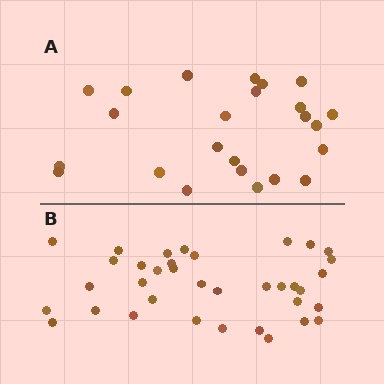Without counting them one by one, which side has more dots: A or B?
Region B (the bottom region) has more dots.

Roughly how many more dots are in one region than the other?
Region B has roughly 12 or so more dots than region A.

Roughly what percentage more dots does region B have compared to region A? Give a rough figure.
About 50% more.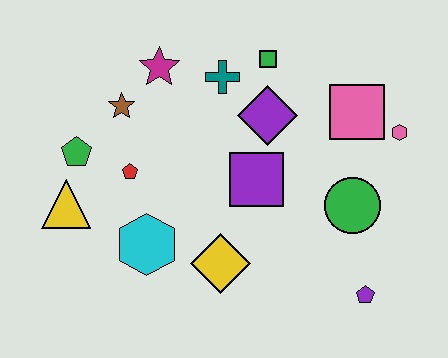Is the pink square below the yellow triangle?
No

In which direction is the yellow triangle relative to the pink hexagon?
The yellow triangle is to the left of the pink hexagon.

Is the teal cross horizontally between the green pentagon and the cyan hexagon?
No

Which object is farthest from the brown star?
The purple pentagon is farthest from the brown star.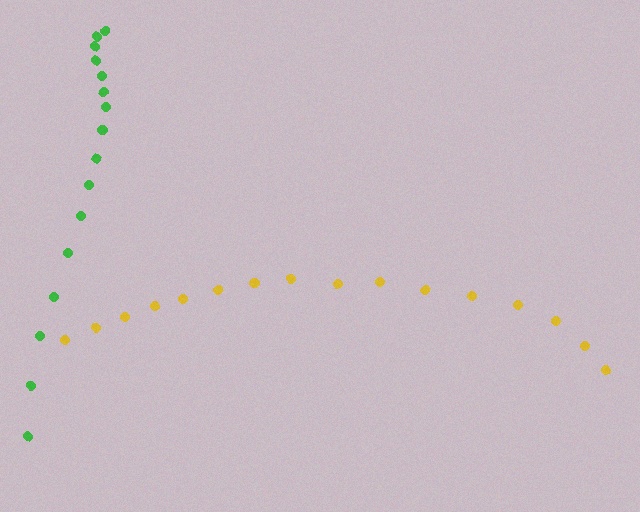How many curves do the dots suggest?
There are 2 distinct paths.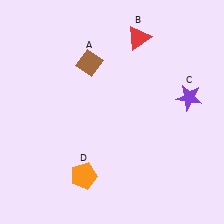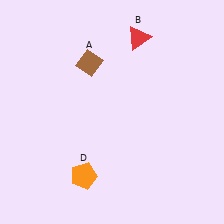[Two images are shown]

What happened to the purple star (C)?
The purple star (C) was removed in Image 2. It was in the top-right area of Image 1.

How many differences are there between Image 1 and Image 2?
There is 1 difference between the two images.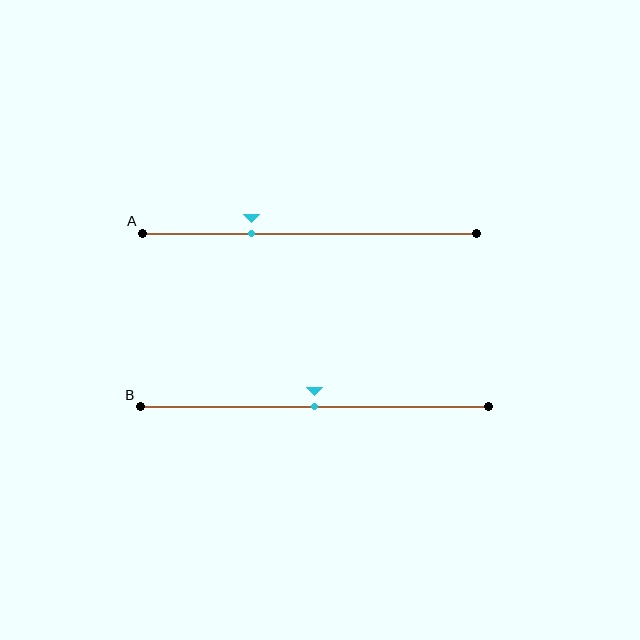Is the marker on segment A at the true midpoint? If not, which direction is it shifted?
No, the marker on segment A is shifted to the left by about 17% of the segment length.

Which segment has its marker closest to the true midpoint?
Segment B has its marker closest to the true midpoint.